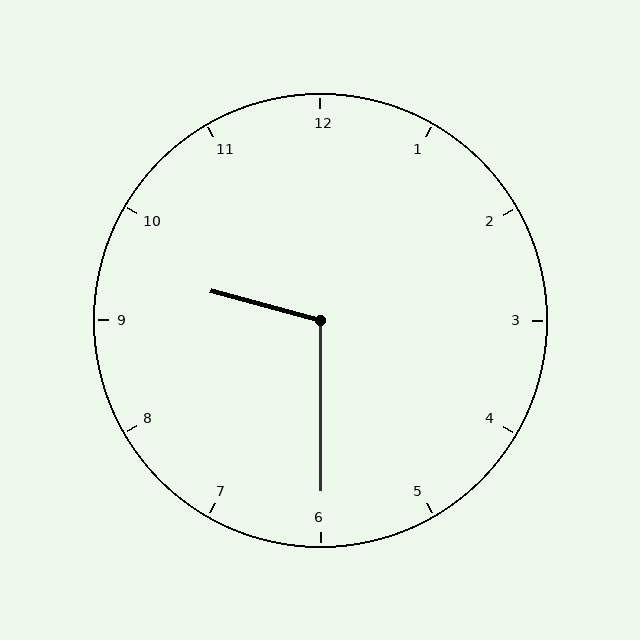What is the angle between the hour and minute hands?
Approximately 105 degrees.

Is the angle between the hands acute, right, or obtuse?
It is obtuse.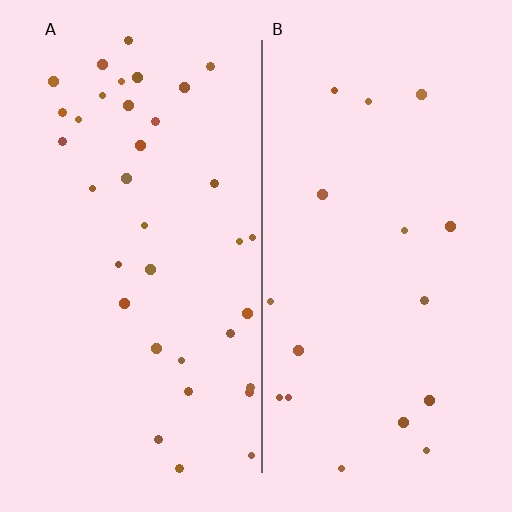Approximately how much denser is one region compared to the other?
Approximately 2.1× — region A over region B.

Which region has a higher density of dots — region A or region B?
A (the left).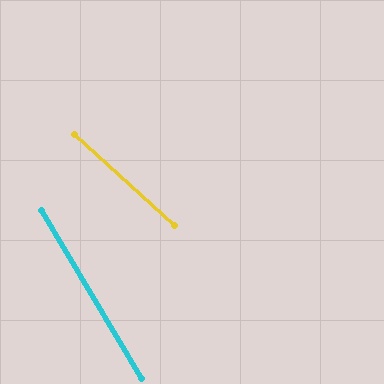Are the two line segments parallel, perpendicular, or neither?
Neither parallel nor perpendicular — they differ by about 17°.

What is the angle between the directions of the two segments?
Approximately 17 degrees.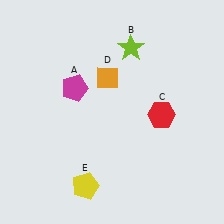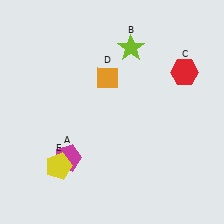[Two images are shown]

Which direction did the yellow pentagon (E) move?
The yellow pentagon (E) moved left.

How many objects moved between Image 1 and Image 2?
3 objects moved between the two images.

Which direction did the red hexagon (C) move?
The red hexagon (C) moved up.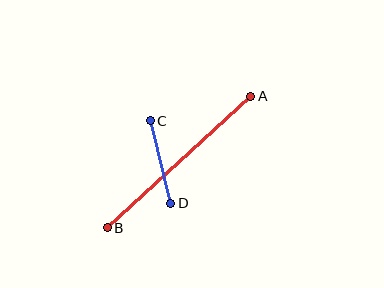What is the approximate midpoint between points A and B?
The midpoint is at approximately (179, 162) pixels.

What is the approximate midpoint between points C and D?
The midpoint is at approximately (160, 162) pixels.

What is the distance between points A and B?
The distance is approximately 195 pixels.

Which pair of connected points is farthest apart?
Points A and B are farthest apart.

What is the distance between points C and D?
The distance is approximately 85 pixels.